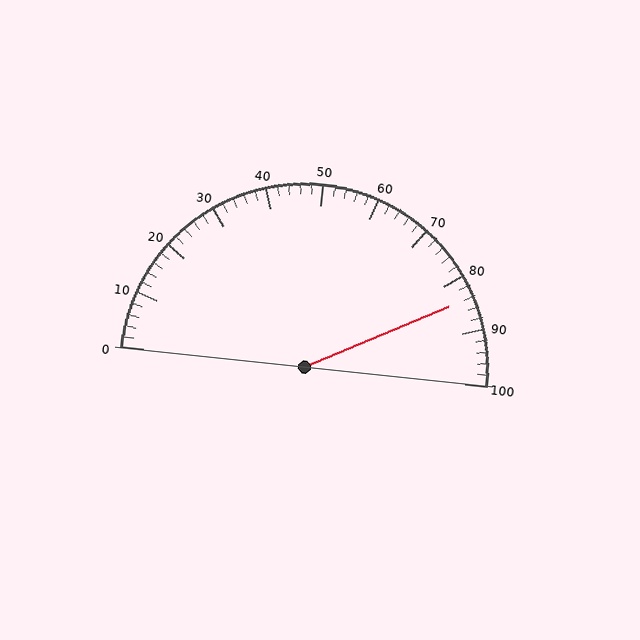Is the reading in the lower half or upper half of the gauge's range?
The reading is in the upper half of the range (0 to 100).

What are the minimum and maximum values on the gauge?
The gauge ranges from 0 to 100.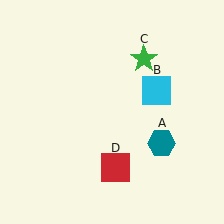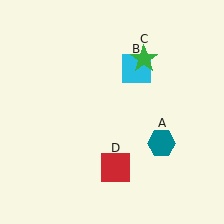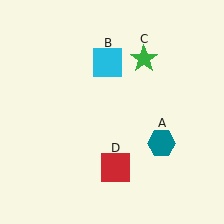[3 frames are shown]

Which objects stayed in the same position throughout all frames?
Teal hexagon (object A) and green star (object C) and red square (object D) remained stationary.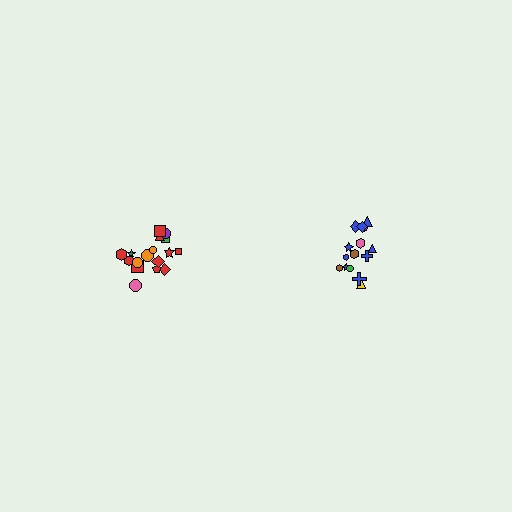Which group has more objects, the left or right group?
The left group.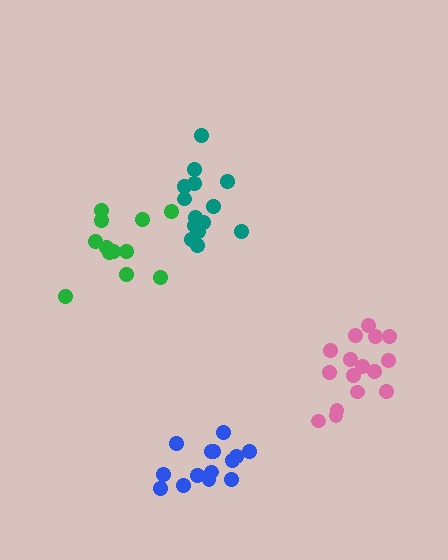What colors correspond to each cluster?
The clusters are colored: blue, green, pink, teal.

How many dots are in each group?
Group 1: 14 dots, Group 2: 12 dots, Group 3: 16 dots, Group 4: 15 dots (57 total).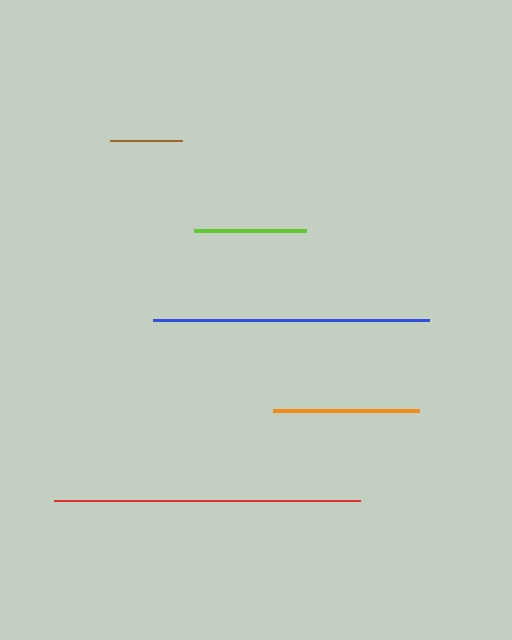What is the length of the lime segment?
The lime segment is approximately 112 pixels long.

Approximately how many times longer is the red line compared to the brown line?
The red line is approximately 4.3 times the length of the brown line.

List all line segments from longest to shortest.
From longest to shortest: red, blue, orange, lime, brown.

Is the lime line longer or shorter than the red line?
The red line is longer than the lime line.